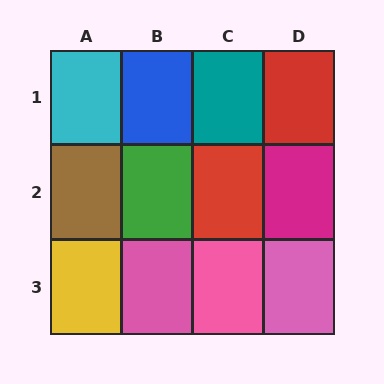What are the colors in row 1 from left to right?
Cyan, blue, teal, red.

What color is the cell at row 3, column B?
Pink.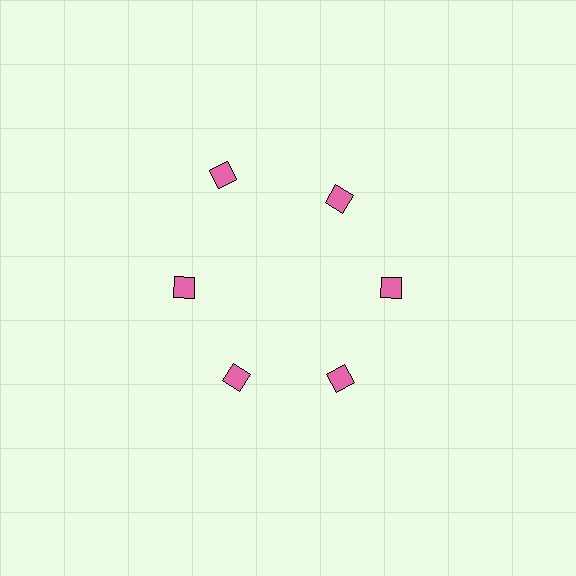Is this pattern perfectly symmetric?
No. The 6 pink squares are arranged in a ring, but one element near the 11 o'clock position is pushed outward from the center, breaking the 6-fold rotational symmetry.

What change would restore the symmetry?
The symmetry would be restored by moving it inward, back onto the ring so that all 6 squares sit at equal angles and equal distance from the center.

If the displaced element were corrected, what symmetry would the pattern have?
It would have 6-fold rotational symmetry — the pattern would map onto itself every 60 degrees.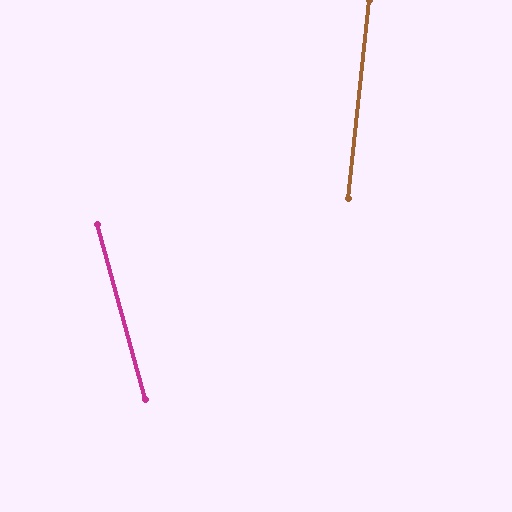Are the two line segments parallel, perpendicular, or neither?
Neither parallel nor perpendicular — they differ by about 22°.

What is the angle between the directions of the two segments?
Approximately 22 degrees.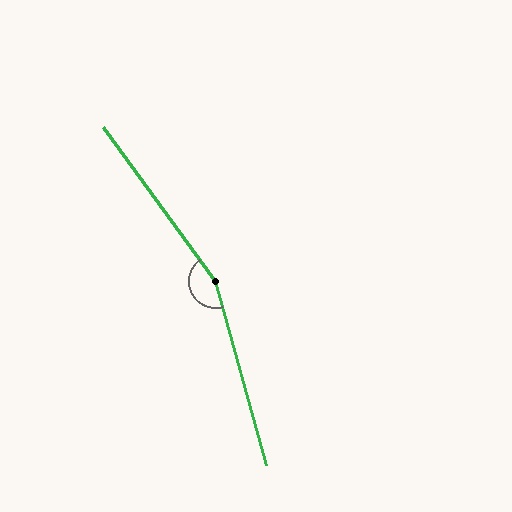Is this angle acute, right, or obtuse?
It is obtuse.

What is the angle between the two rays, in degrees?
Approximately 159 degrees.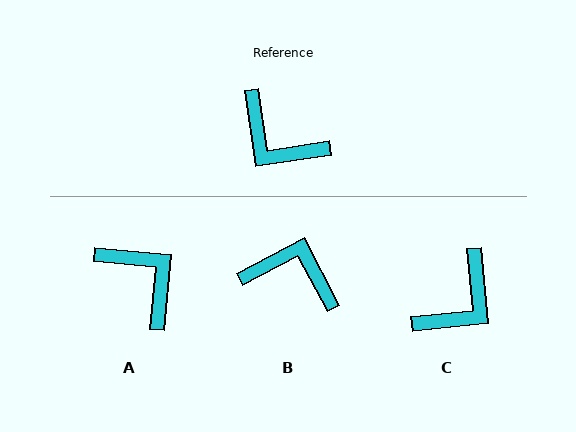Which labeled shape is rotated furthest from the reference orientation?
A, about 166 degrees away.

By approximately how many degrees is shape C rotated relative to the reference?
Approximately 87 degrees counter-clockwise.